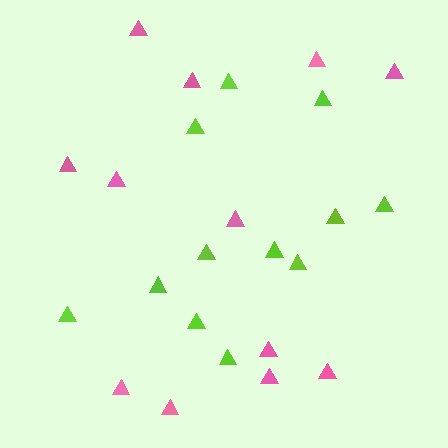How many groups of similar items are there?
There are 2 groups: one group of lime triangles (12) and one group of pink triangles (12).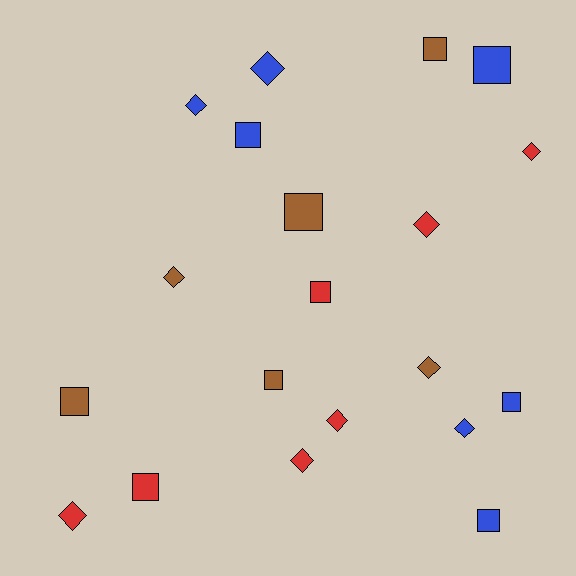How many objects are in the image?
There are 20 objects.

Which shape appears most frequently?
Square, with 10 objects.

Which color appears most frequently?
Red, with 7 objects.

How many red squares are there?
There are 2 red squares.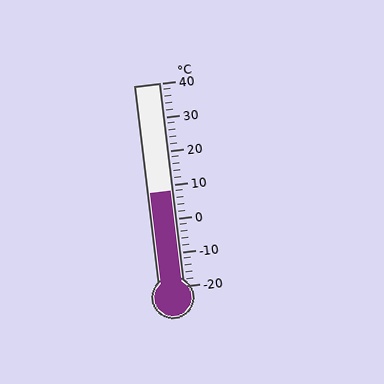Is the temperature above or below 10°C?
The temperature is below 10°C.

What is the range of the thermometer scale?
The thermometer scale ranges from -20°C to 40°C.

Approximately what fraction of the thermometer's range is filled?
The thermometer is filled to approximately 45% of its range.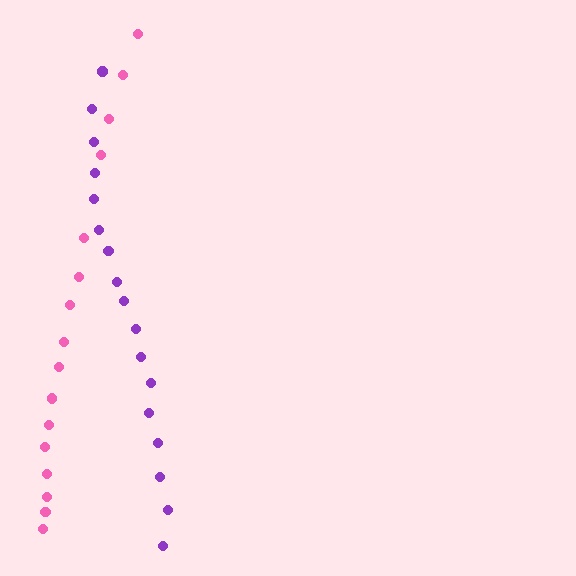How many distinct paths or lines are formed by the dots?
There are 2 distinct paths.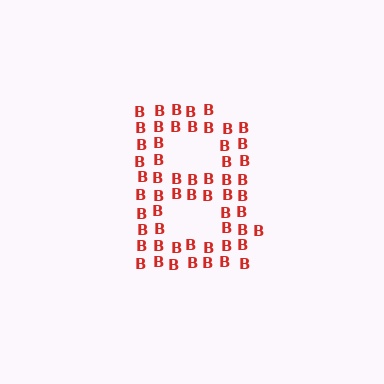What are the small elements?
The small elements are letter B's.